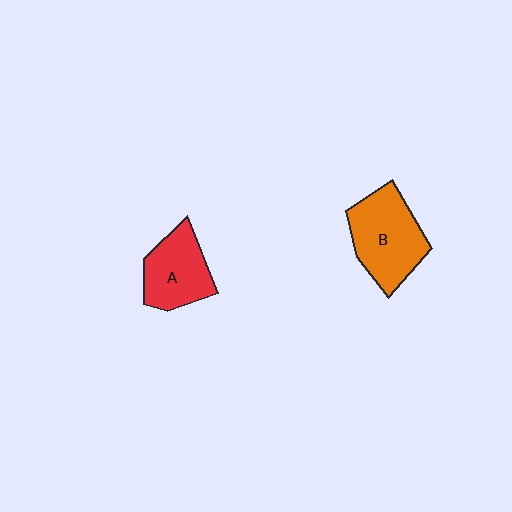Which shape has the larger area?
Shape B (orange).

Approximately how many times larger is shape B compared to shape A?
Approximately 1.3 times.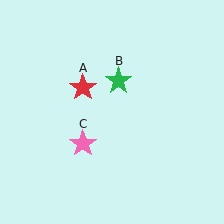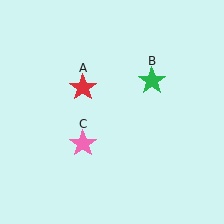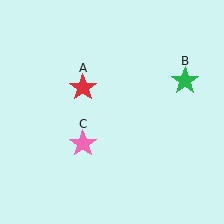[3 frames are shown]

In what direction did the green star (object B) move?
The green star (object B) moved right.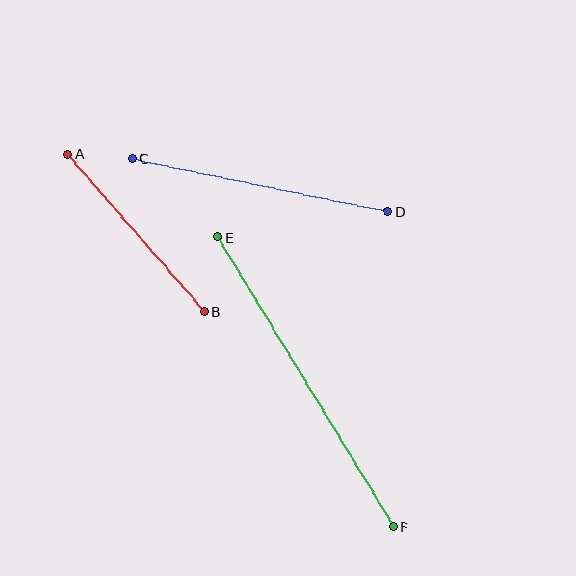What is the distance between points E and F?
The distance is approximately 339 pixels.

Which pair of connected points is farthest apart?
Points E and F are farthest apart.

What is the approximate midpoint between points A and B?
The midpoint is at approximately (136, 233) pixels.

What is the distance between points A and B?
The distance is approximately 209 pixels.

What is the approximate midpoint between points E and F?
The midpoint is at approximately (306, 382) pixels.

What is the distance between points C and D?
The distance is approximately 261 pixels.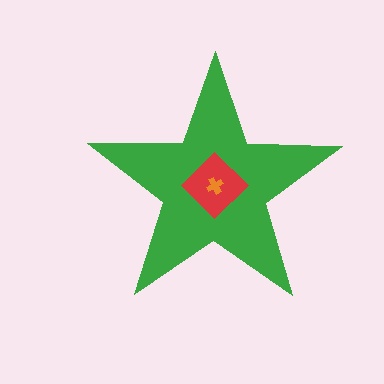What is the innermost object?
The orange cross.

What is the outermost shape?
The green star.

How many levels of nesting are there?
3.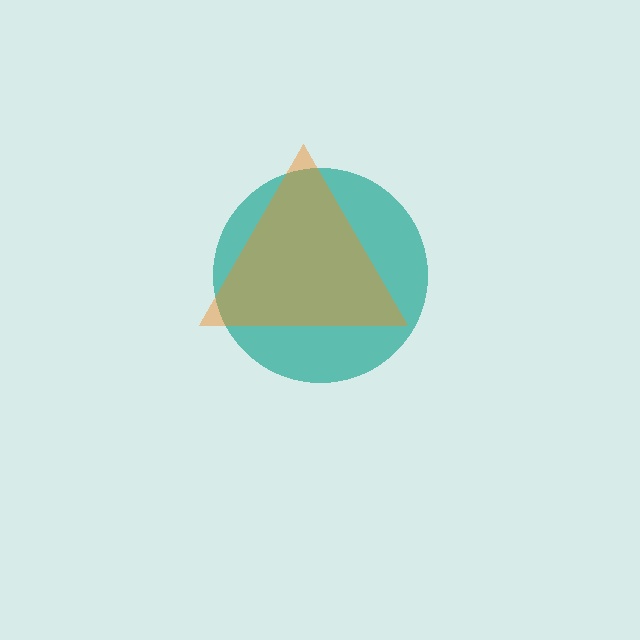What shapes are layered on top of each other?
The layered shapes are: a teal circle, an orange triangle.